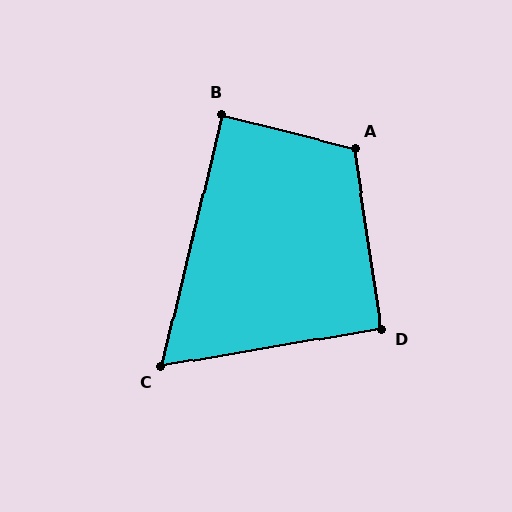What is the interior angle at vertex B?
Approximately 89 degrees (approximately right).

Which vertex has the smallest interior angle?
C, at approximately 67 degrees.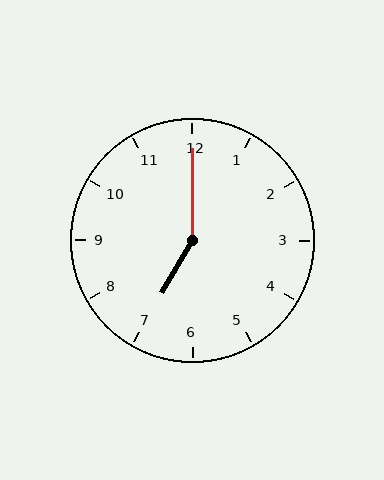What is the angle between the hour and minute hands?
Approximately 150 degrees.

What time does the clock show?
7:00.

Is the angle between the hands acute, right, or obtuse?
It is obtuse.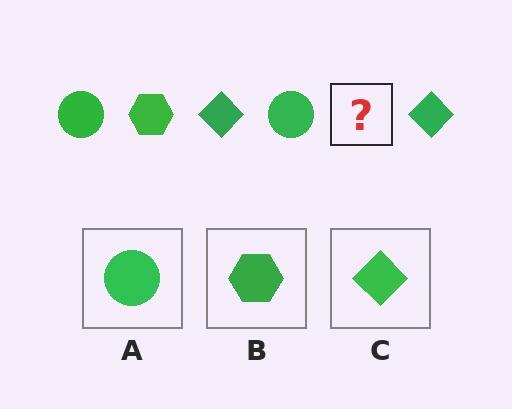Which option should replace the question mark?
Option B.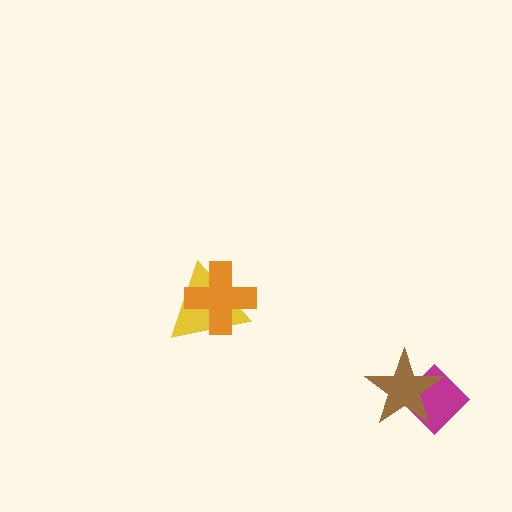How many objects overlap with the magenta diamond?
1 object overlaps with the magenta diamond.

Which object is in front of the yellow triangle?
The orange cross is in front of the yellow triangle.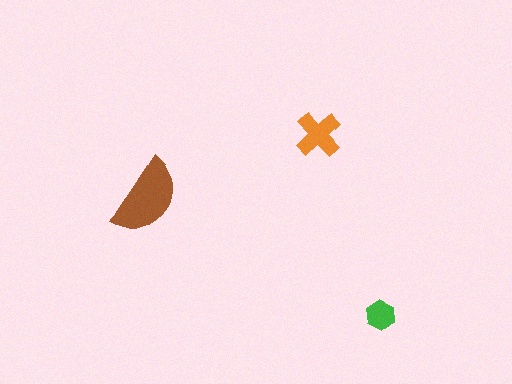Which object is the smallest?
The green hexagon.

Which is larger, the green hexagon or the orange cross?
The orange cross.